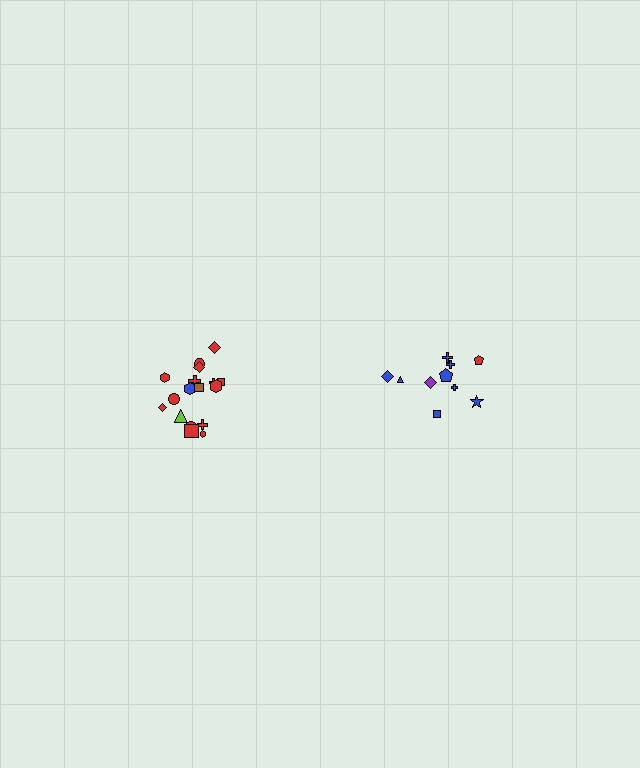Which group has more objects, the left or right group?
The left group.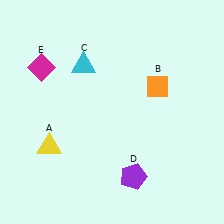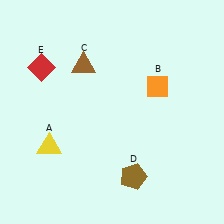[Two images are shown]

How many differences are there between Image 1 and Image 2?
There are 3 differences between the two images.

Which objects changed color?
C changed from cyan to brown. D changed from purple to brown. E changed from magenta to red.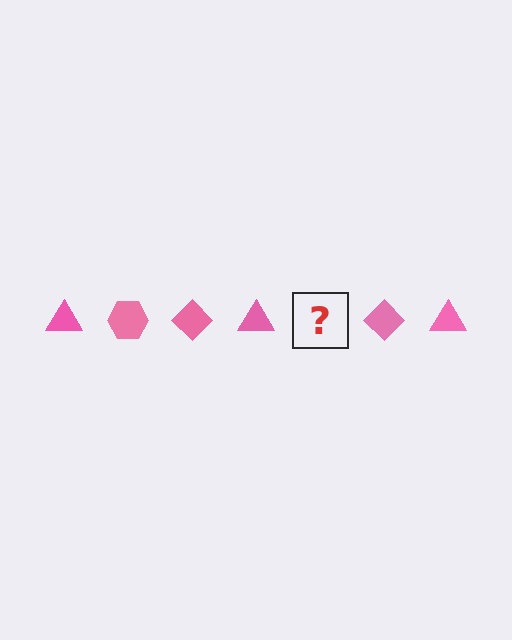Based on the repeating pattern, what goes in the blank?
The blank should be a pink hexagon.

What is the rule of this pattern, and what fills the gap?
The rule is that the pattern cycles through triangle, hexagon, diamond shapes in pink. The gap should be filled with a pink hexagon.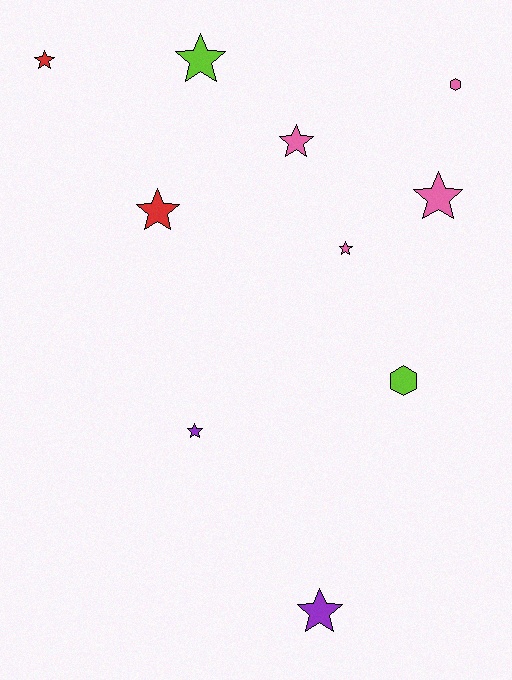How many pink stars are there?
There are 3 pink stars.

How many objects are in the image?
There are 10 objects.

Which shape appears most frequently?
Star, with 8 objects.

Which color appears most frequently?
Pink, with 4 objects.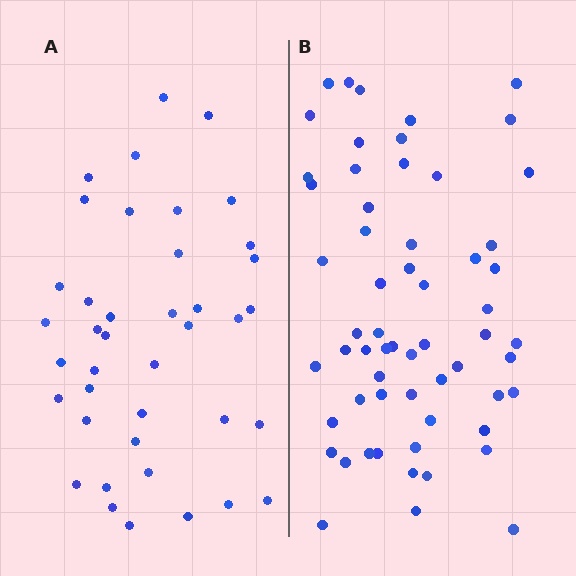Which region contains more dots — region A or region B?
Region B (the right region) has more dots.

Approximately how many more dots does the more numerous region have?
Region B has approximately 20 more dots than region A.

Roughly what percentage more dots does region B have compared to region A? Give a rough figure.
About 50% more.